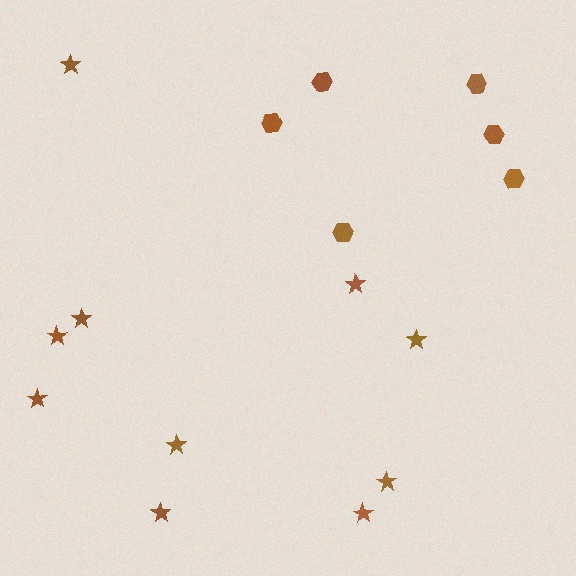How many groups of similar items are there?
There are 2 groups: one group of hexagons (6) and one group of stars (10).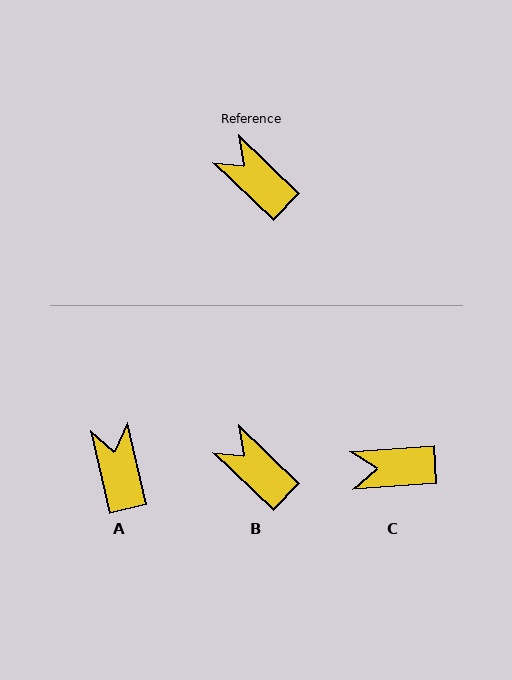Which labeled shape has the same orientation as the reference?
B.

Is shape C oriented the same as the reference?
No, it is off by about 48 degrees.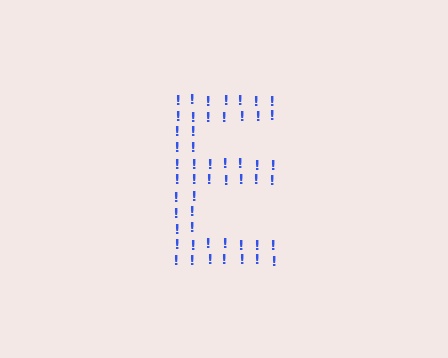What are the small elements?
The small elements are exclamation marks.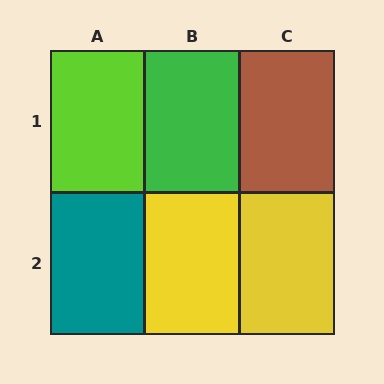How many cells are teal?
1 cell is teal.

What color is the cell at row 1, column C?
Brown.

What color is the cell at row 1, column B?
Green.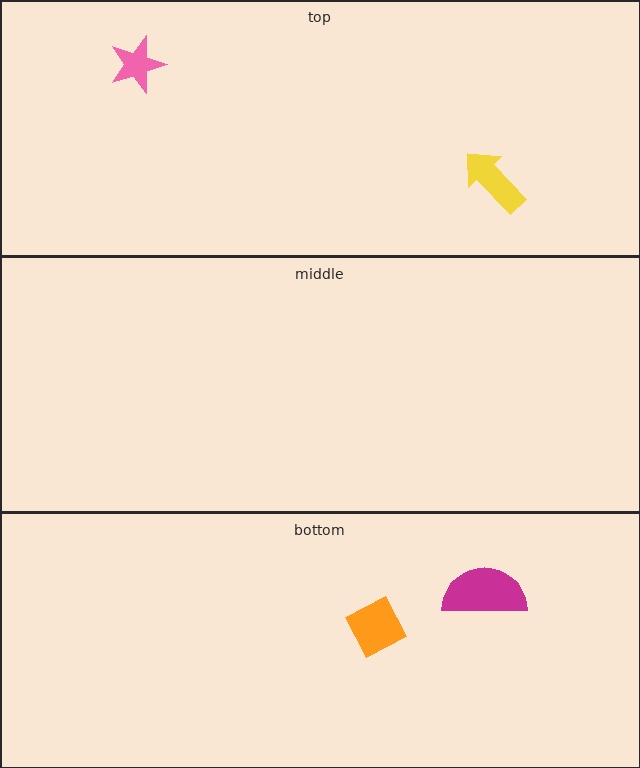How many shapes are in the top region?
2.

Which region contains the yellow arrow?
The top region.